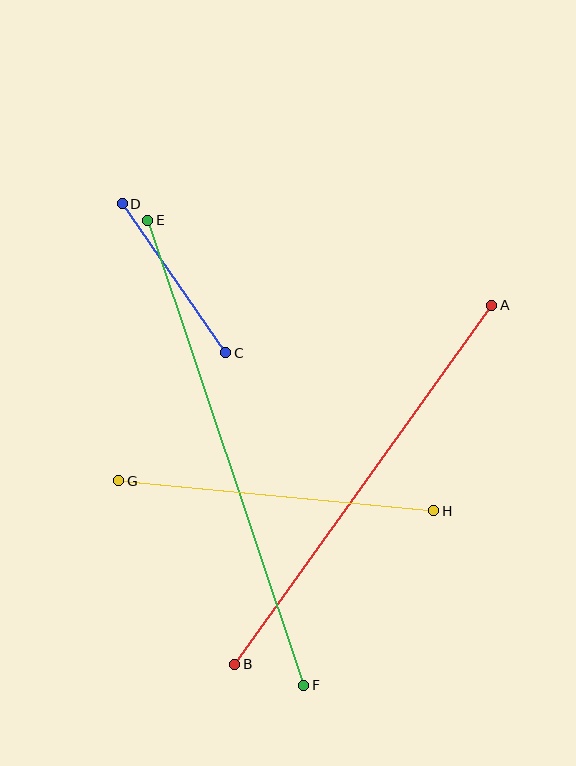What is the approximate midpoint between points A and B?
The midpoint is at approximately (363, 485) pixels.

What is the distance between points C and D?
The distance is approximately 181 pixels.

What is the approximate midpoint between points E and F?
The midpoint is at approximately (226, 453) pixels.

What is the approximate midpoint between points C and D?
The midpoint is at approximately (174, 278) pixels.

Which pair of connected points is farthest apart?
Points E and F are farthest apart.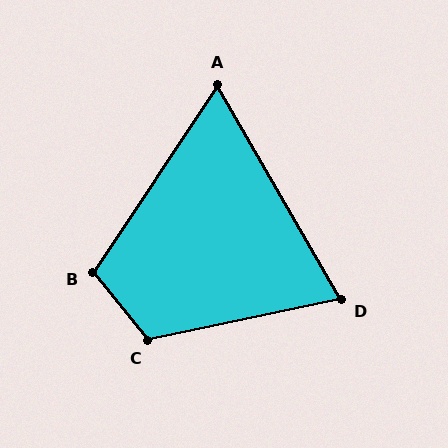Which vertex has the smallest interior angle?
A, at approximately 63 degrees.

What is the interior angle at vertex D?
Approximately 72 degrees (acute).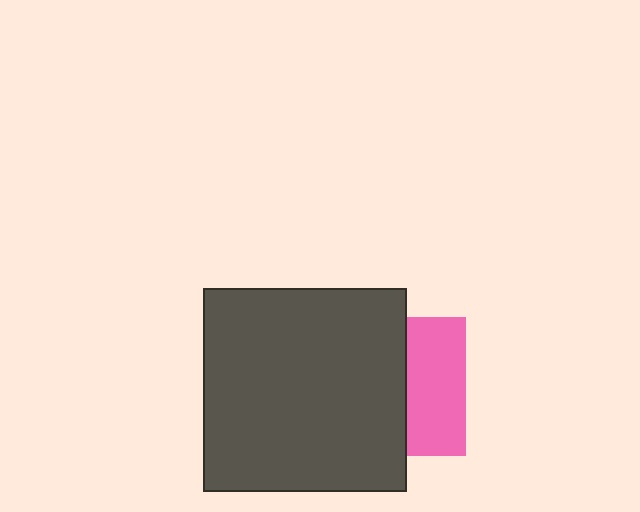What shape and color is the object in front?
The object in front is a dark gray square.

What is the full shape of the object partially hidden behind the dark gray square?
The partially hidden object is a pink square.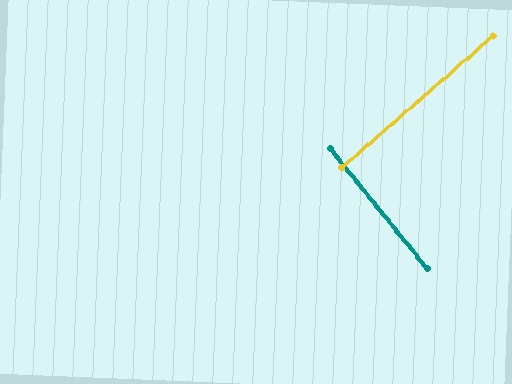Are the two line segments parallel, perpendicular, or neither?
Perpendicular — they meet at approximately 88°.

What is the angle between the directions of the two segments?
Approximately 88 degrees.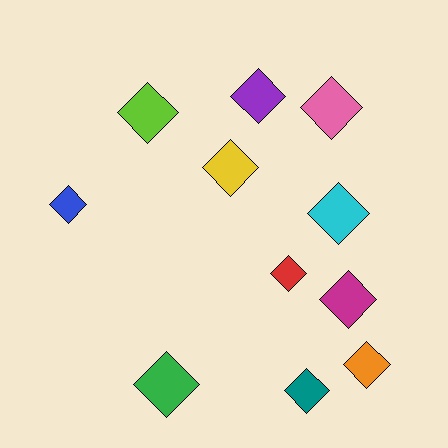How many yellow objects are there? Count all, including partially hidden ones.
There is 1 yellow object.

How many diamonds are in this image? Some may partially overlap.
There are 11 diamonds.